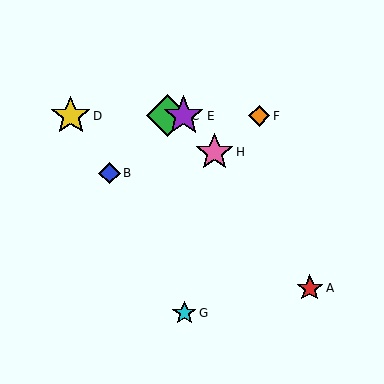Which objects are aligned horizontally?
Objects C, D, E, F are aligned horizontally.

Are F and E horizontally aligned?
Yes, both are at y≈116.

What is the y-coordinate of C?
Object C is at y≈116.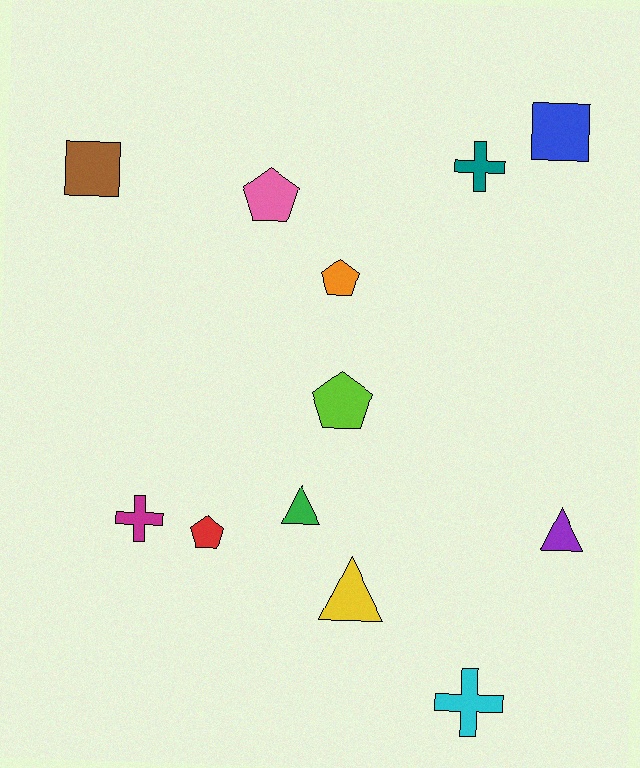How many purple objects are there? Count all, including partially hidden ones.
There is 1 purple object.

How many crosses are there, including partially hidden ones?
There are 3 crosses.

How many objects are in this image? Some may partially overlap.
There are 12 objects.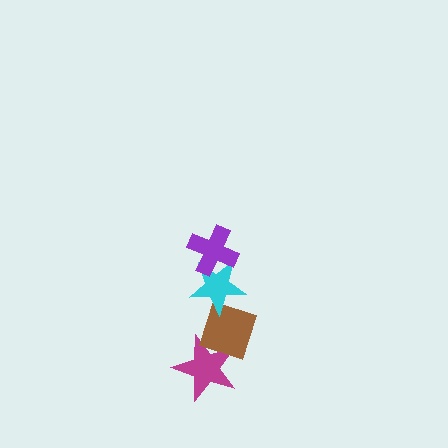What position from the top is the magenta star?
The magenta star is 4th from the top.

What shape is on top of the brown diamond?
The cyan star is on top of the brown diamond.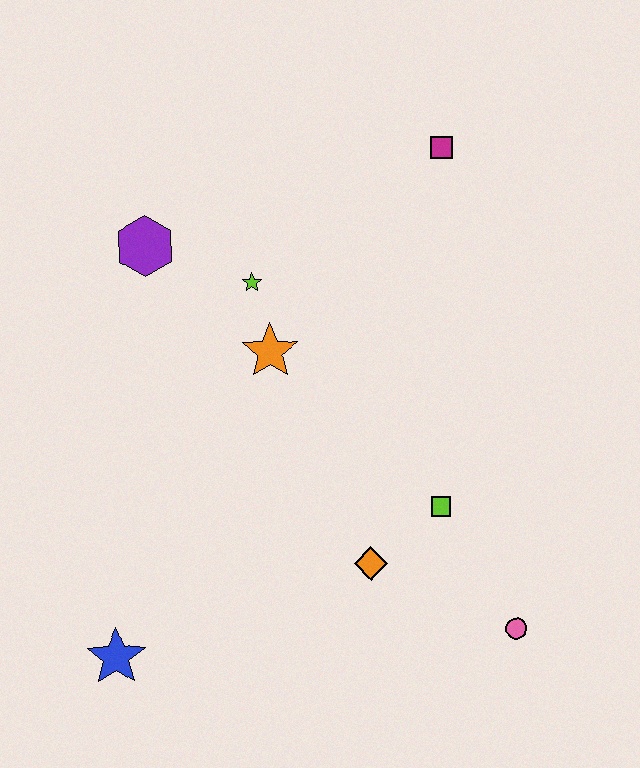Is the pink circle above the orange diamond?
No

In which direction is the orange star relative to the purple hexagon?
The orange star is to the right of the purple hexagon.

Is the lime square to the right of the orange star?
Yes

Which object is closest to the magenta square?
The lime star is closest to the magenta square.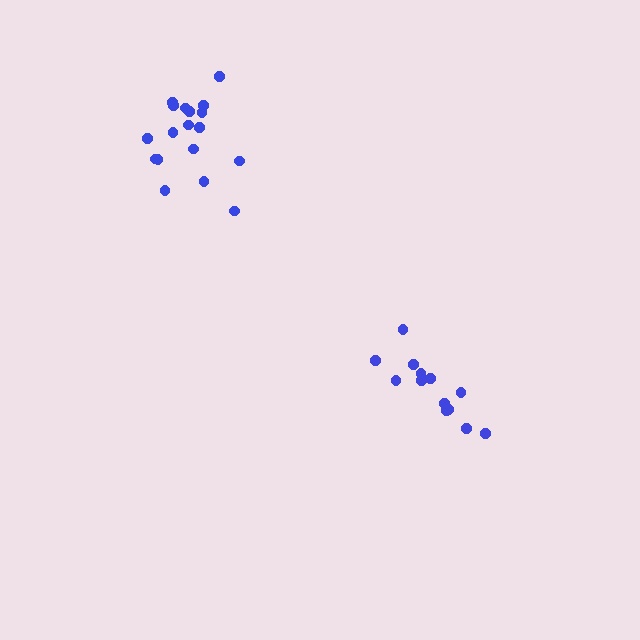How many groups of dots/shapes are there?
There are 2 groups.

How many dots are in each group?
Group 1: 13 dots, Group 2: 18 dots (31 total).